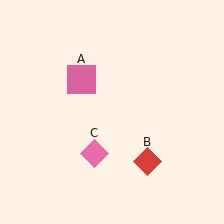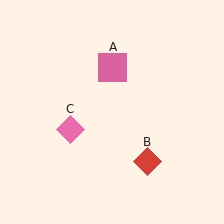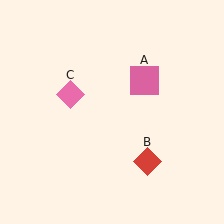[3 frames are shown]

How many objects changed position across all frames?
2 objects changed position: pink square (object A), pink diamond (object C).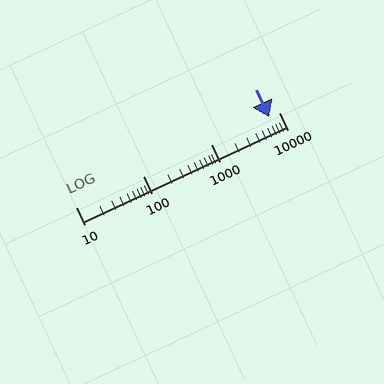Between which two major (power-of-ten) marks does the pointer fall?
The pointer is between 1000 and 10000.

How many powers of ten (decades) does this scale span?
The scale spans 3 decades, from 10 to 10000.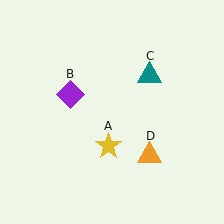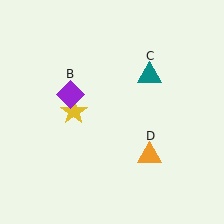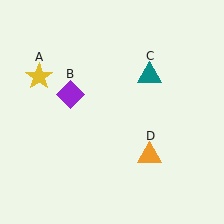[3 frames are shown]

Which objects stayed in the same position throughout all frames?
Purple diamond (object B) and teal triangle (object C) and orange triangle (object D) remained stationary.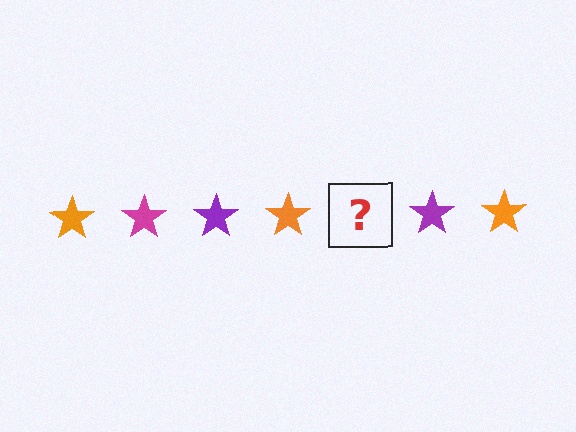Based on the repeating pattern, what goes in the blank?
The blank should be a magenta star.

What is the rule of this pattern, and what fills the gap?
The rule is that the pattern cycles through orange, magenta, purple stars. The gap should be filled with a magenta star.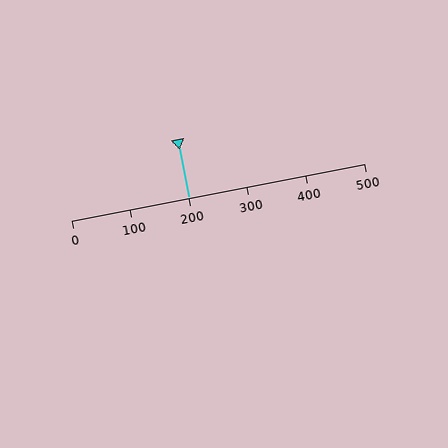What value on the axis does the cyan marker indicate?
The marker indicates approximately 200.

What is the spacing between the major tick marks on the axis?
The major ticks are spaced 100 apart.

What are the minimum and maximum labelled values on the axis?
The axis runs from 0 to 500.